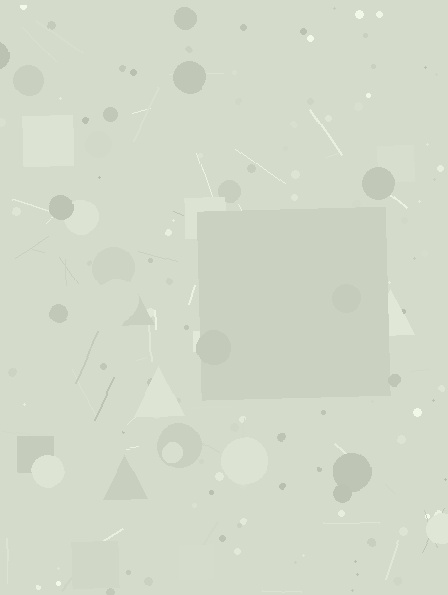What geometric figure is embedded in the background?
A square is embedded in the background.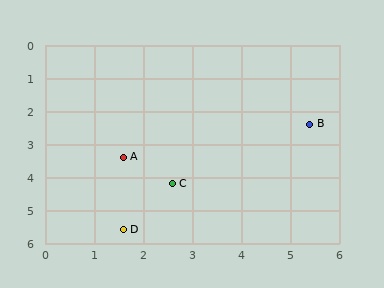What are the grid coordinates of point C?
Point C is at approximately (2.6, 4.2).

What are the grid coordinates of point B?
Point B is at approximately (5.4, 2.4).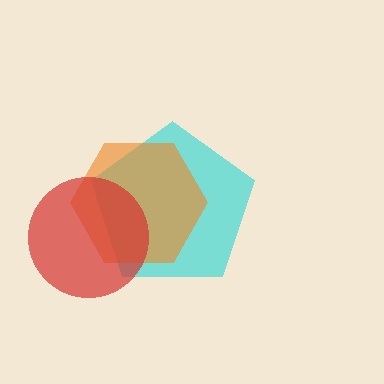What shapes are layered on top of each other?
The layered shapes are: a cyan pentagon, an orange hexagon, a red circle.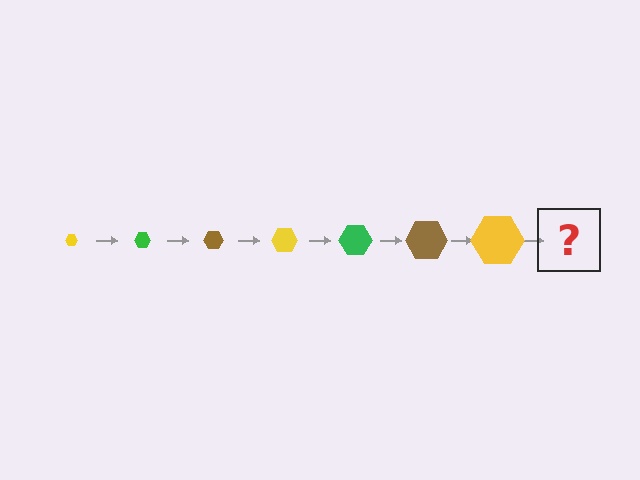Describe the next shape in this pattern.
It should be a green hexagon, larger than the previous one.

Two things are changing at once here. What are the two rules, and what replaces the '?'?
The two rules are that the hexagon grows larger each step and the color cycles through yellow, green, and brown. The '?' should be a green hexagon, larger than the previous one.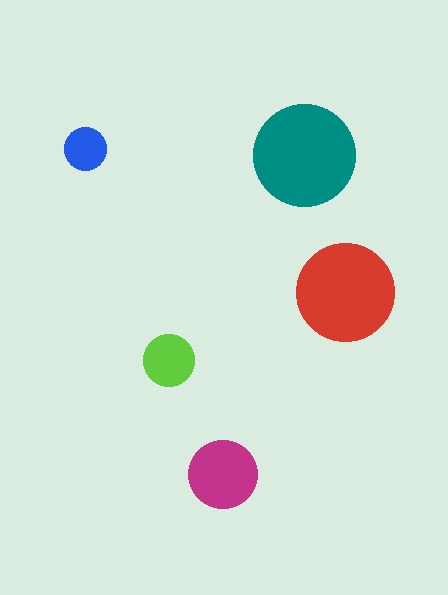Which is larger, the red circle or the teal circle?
The teal one.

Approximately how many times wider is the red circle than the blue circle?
About 2.5 times wider.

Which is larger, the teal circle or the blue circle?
The teal one.